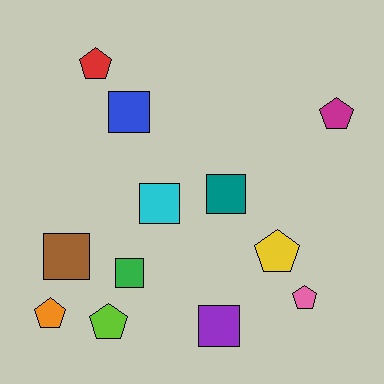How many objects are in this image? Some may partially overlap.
There are 12 objects.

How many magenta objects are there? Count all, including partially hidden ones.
There is 1 magenta object.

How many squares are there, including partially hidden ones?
There are 6 squares.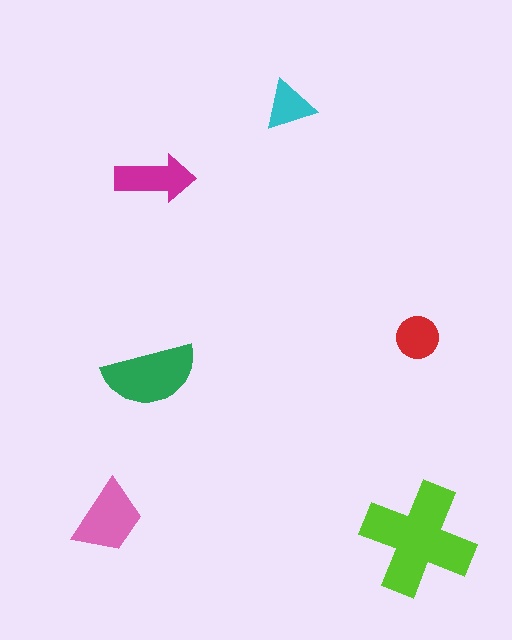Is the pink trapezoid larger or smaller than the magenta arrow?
Larger.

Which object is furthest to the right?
The lime cross is rightmost.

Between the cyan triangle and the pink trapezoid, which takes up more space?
The pink trapezoid.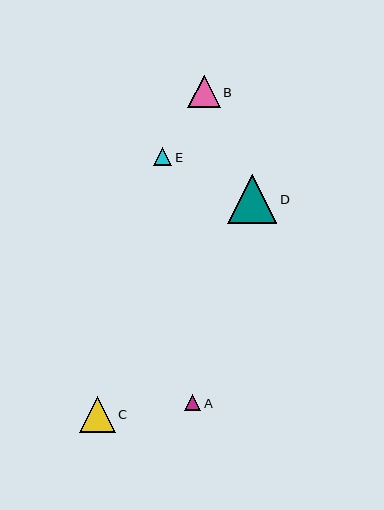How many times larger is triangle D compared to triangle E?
Triangle D is approximately 2.7 times the size of triangle E.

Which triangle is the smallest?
Triangle A is the smallest with a size of approximately 16 pixels.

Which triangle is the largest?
Triangle D is the largest with a size of approximately 49 pixels.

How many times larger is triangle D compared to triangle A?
Triangle D is approximately 3.1 times the size of triangle A.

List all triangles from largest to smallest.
From largest to smallest: D, C, B, E, A.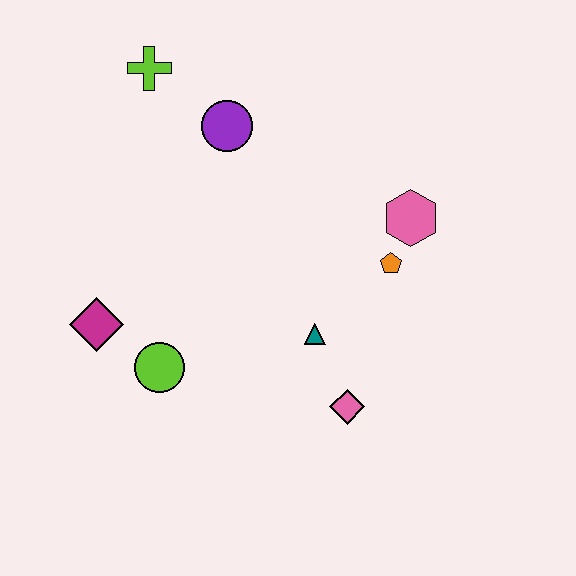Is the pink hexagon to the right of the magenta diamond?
Yes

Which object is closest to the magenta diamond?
The lime circle is closest to the magenta diamond.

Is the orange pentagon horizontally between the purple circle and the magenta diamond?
No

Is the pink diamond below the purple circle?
Yes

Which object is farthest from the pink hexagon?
The magenta diamond is farthest from the pink hexagon.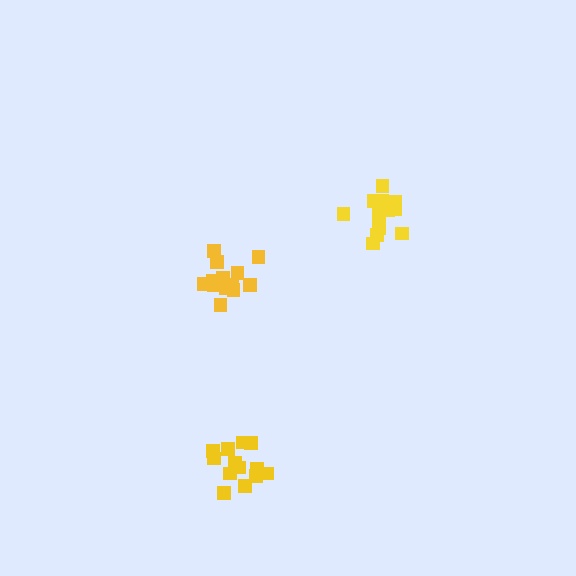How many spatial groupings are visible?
There are 3 spatial groupings.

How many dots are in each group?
Group 1: 13 dots, Group 2: 15 dots, Group 3: 13 dots (41 total).